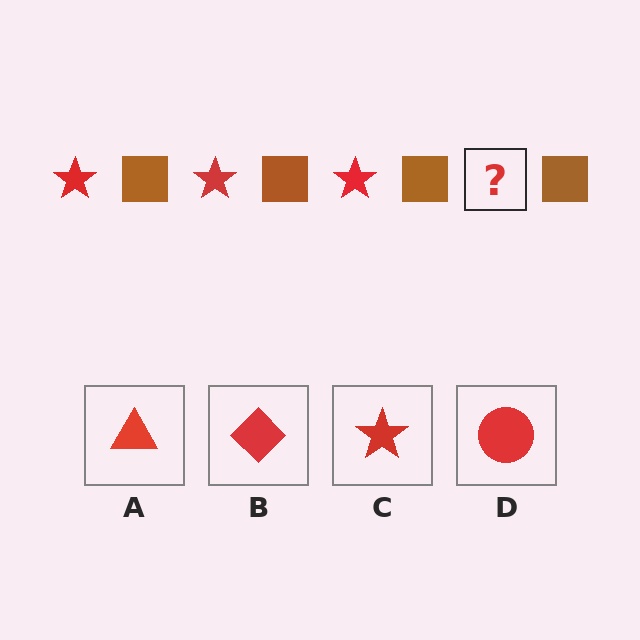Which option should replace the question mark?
Option C.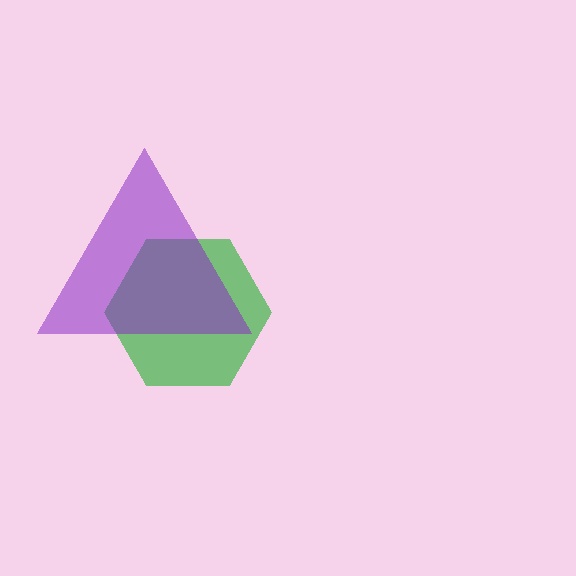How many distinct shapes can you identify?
There are 2 distinct shapes: a green hexagon, a purple triangle.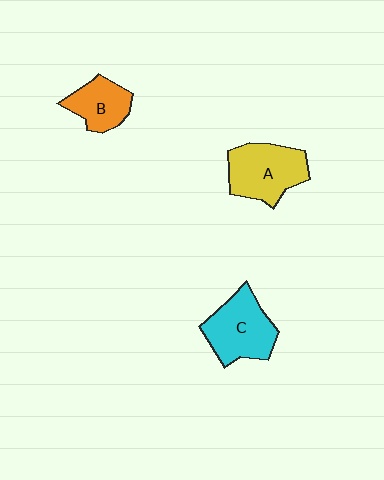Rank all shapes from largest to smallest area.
From largest to smallest: A (yellow), C (cyan), B (orange).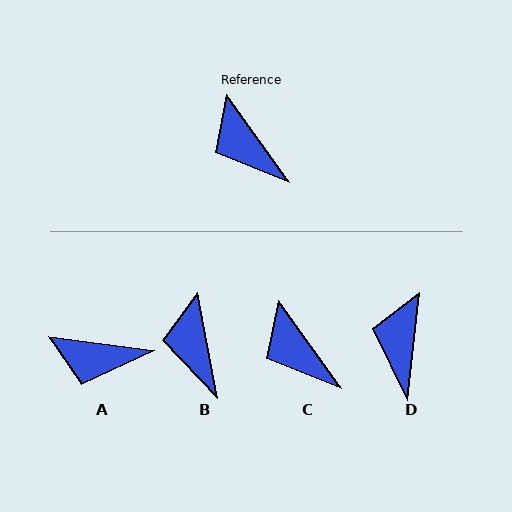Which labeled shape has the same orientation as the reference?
C.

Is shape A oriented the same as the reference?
No, it is off by about 46 degrees.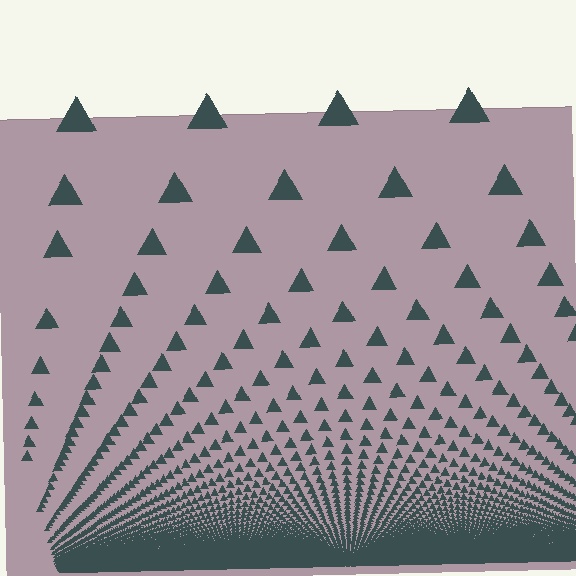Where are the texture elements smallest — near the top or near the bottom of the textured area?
Near the bottom.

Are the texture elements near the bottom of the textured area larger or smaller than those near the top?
Smaller. The gradient is inverted — elements near the bottom are smaller and denser.